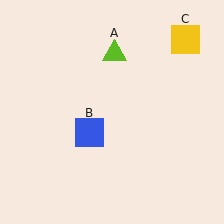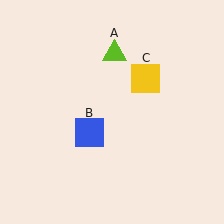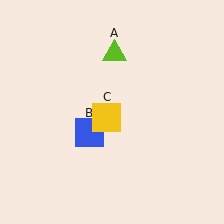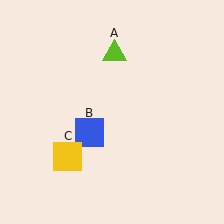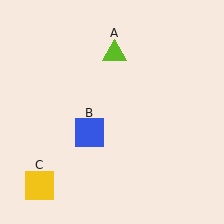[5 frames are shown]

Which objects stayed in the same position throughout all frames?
Lime triangle (object A) and blue square (object B) remained stationary.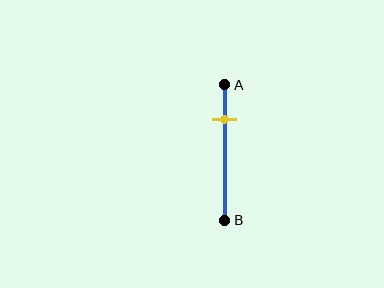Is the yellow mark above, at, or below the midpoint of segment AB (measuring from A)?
The yellow mark is above the midpoint of segment AB.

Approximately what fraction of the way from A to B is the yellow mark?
The yellow mark is approximately 25% of the way from A to B.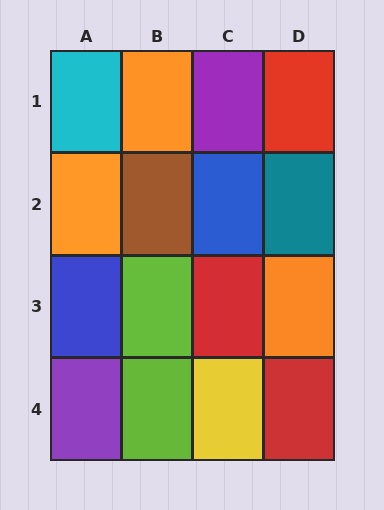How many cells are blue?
2 cells are blue.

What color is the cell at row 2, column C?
Blue.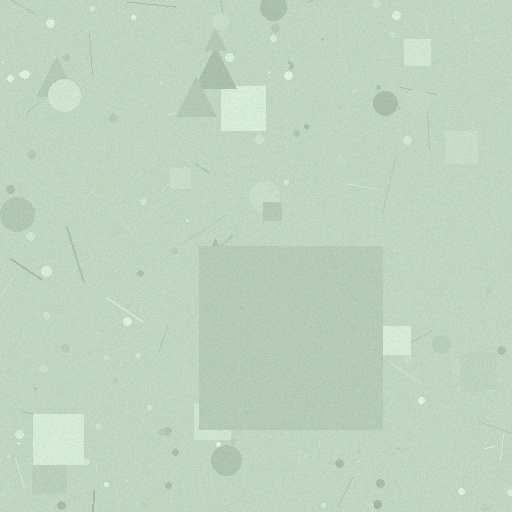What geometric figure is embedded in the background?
A square is embedded in the background.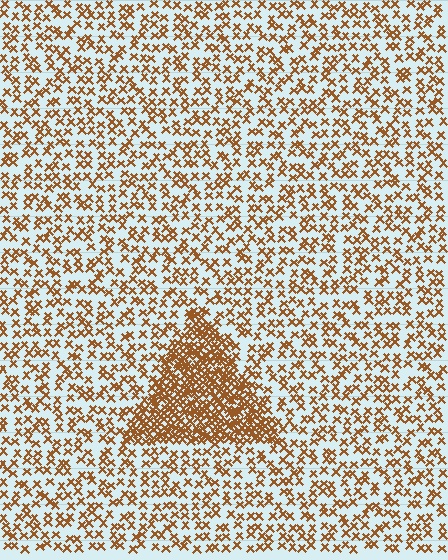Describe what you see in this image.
The image contains small brown elements arranged at two different densities. A triangle-shaped region is visible where the elements are more densely packed than the surrounding area.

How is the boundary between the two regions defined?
The boundary is defined by a change in element density (approximately 2.7x ratio). All elements are the same color, size, and shape.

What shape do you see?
I see a triangle.